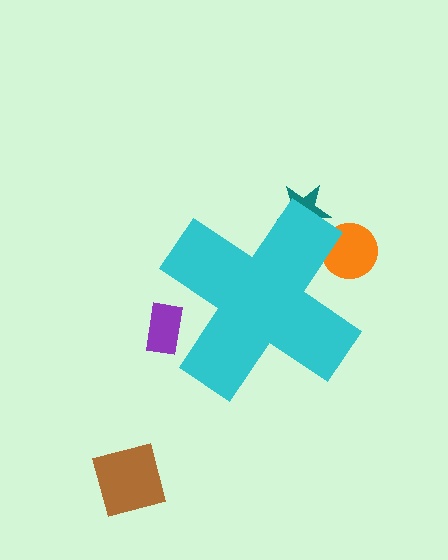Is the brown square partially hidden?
No, the brown square is fully visible.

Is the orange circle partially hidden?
Yes, the orange circle is partially hidden behind the cyan cross.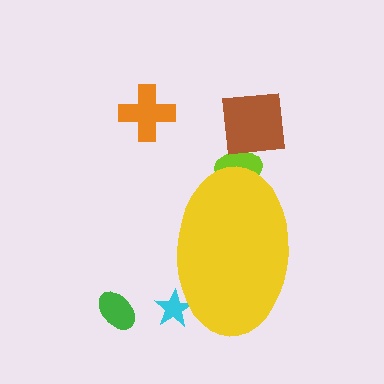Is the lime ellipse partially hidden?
Yes, the lime ellipse is partially hidden behind the yellow ellipse.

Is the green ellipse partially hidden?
No, the green ellipse is fully visible.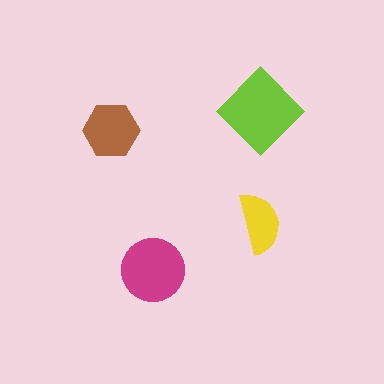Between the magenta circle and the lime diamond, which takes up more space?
The lime diamond.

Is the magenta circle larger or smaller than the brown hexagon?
Larger.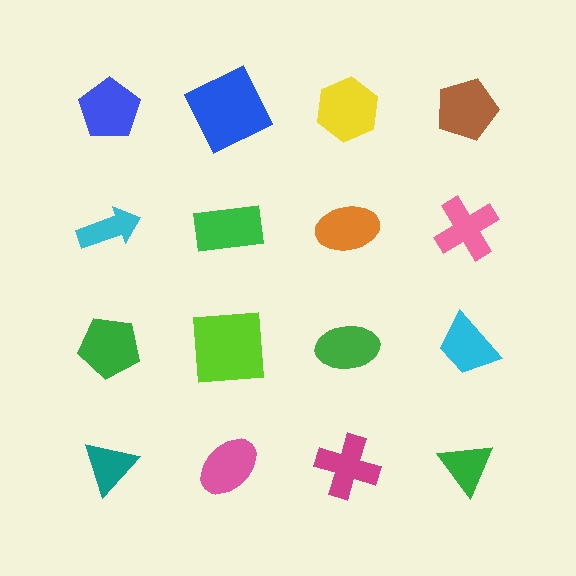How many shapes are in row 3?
4 shapes.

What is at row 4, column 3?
A magenta cross.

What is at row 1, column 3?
A yellow hexagon.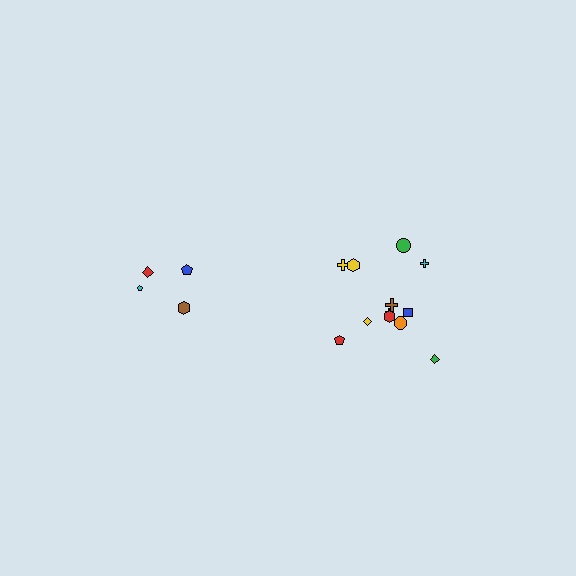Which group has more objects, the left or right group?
The right group.